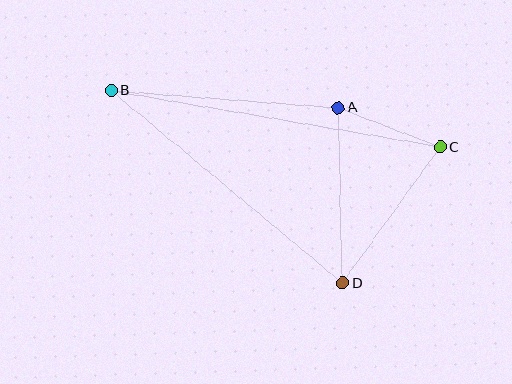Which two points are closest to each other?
Points A and C are closest to each other.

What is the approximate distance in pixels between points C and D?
The distance between C and D is approximately 167 pixels.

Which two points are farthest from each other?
Points B and C are farthest from each other.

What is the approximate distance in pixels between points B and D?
The distance between B and D is approximately 301 pixels.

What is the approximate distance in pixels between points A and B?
The distance between A and B is approximately 228 pixels.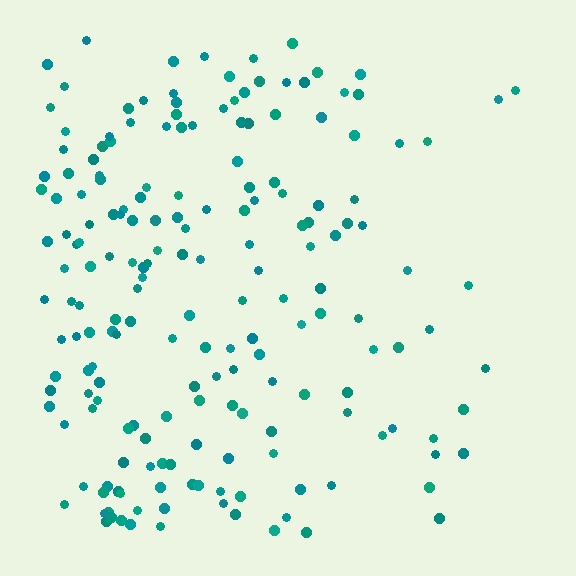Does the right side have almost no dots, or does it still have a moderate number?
Still a moderate number, just noticeably fewer than the left.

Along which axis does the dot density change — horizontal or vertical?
Horizontal.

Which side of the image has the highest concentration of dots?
The left.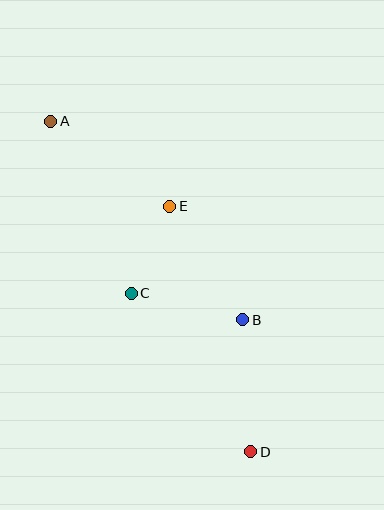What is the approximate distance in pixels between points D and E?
The distance between D and E is approximately 258 pixels.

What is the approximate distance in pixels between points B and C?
The distance between B and C is approximately 115 pixels.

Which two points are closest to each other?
Points C and E are closest to each other.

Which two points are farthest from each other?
Points A and D are farthest from each other.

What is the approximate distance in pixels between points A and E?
The distance between A and E is approximately 146 pixels.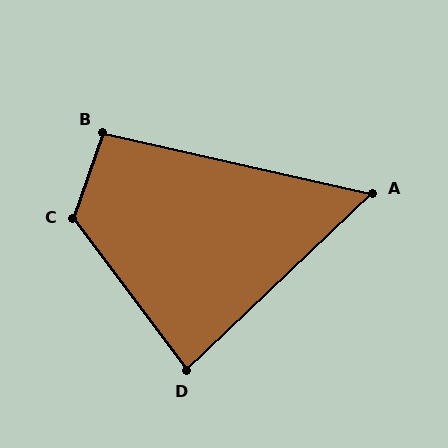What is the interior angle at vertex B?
Approximately 97 degrees (obtuse).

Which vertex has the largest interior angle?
C, at approximately 124 degrees.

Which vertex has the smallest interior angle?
A, at approximately 56 degrees.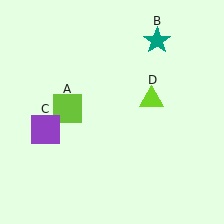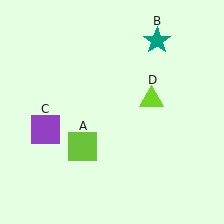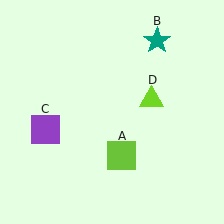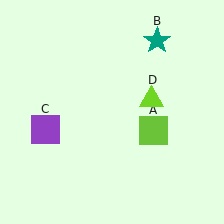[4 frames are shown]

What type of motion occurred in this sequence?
The lime square (object A) rotated counterclockwise around the center of the scene.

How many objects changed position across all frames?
1 object changed position: lime square (object A).